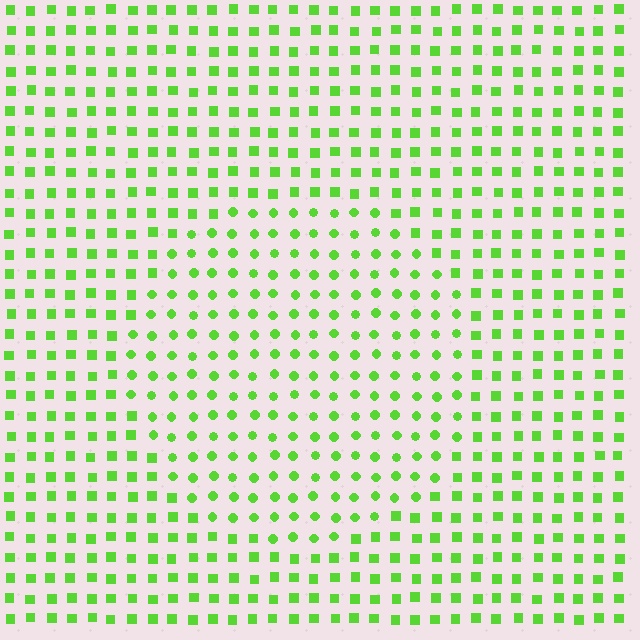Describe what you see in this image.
The image is filled with small lime elements arranged in a uniform grid. A circle-shaped region contains circles, while the surrounding area contains squares. The boundary is defined purely by the change in element shape.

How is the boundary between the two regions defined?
The boundary is defined by a change in element shape: circles inside vs. squares outside. All elements share the same color and spacing.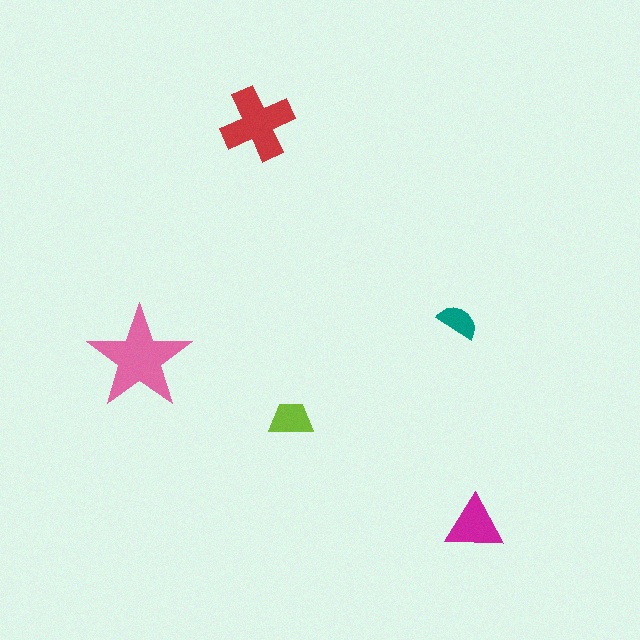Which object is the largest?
The pink star.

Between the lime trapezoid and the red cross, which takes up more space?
The red cross.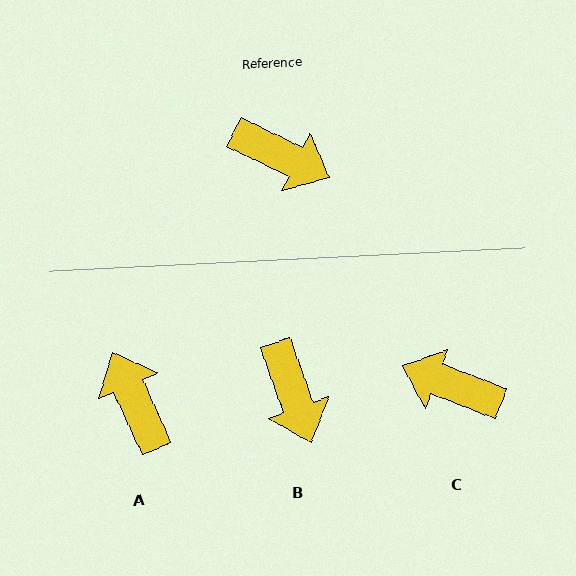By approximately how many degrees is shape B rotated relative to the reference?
Approximately 44 degrees clockwise.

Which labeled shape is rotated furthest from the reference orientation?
C, about 175 degrees away.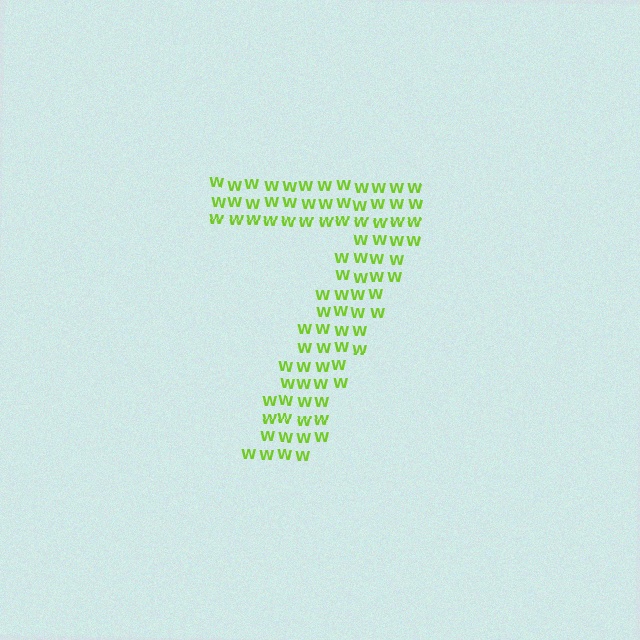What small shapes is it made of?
It is made of small letter W's.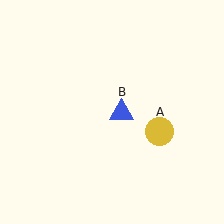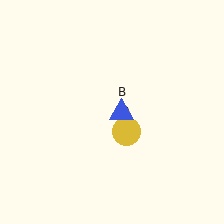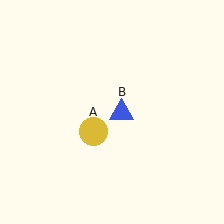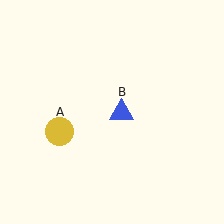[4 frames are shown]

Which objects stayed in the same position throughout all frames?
Blue triangle (object B) remained stationary.